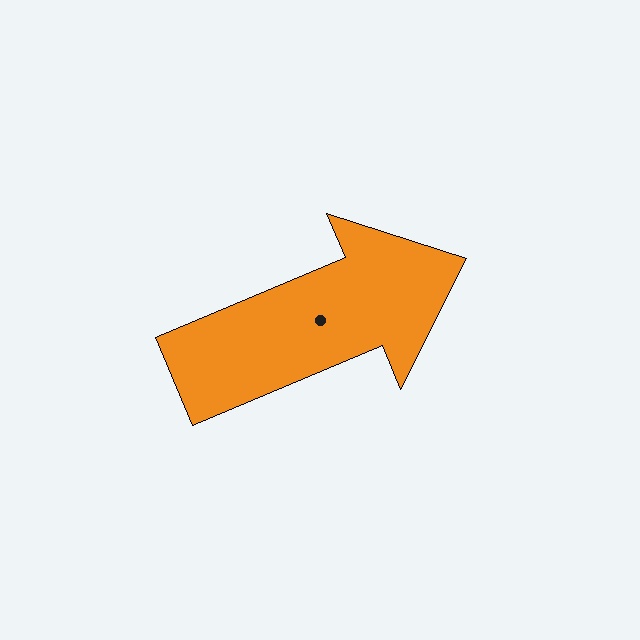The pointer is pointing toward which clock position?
Roughly 2 o'clock.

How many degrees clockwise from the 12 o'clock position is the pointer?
Approximately 67 degrees.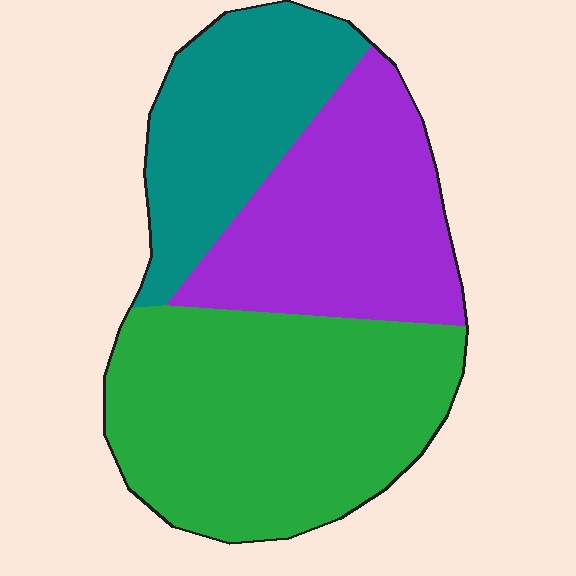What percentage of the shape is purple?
Purple covers roughly 30% of the shape.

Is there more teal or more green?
Green.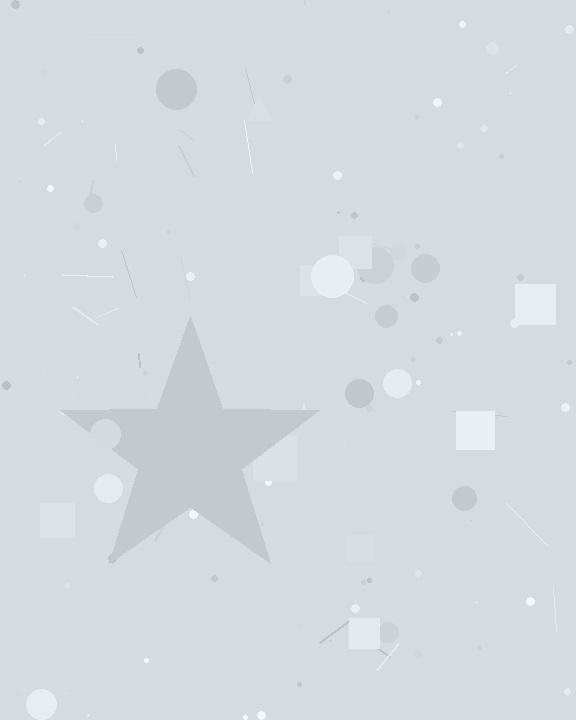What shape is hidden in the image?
A star is hidden in the image.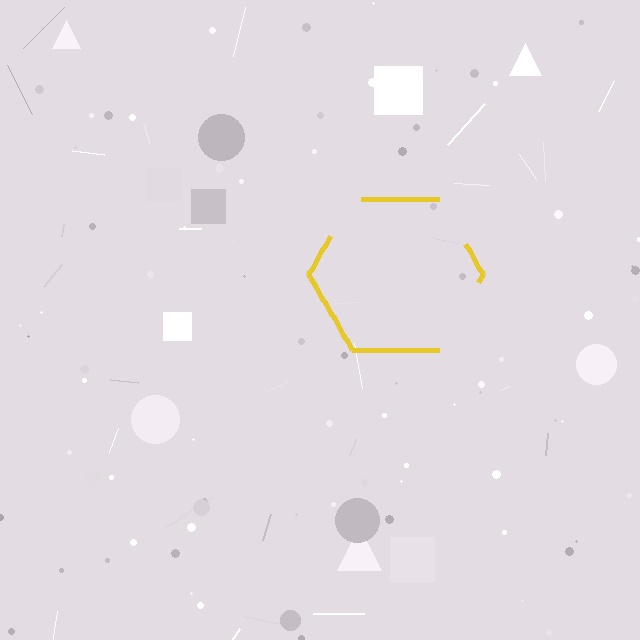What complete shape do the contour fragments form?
The contour fragments form a hexagon.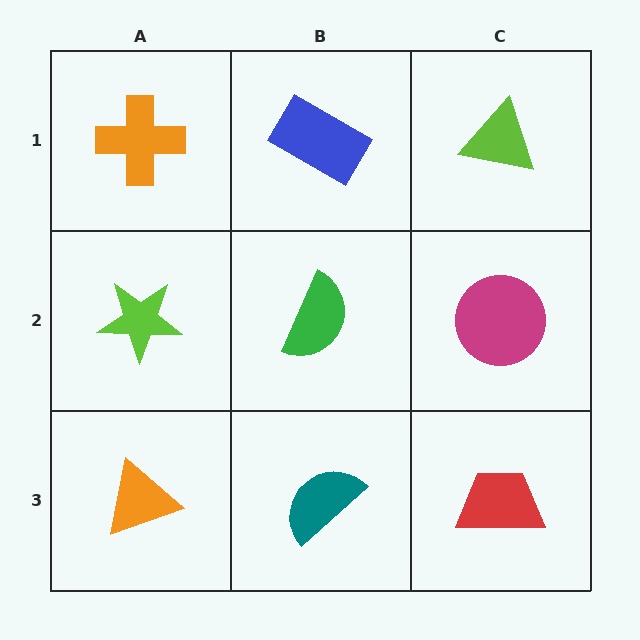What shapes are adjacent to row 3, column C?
A magenta circle (row 2, column C), a teal semicircle (row 3, column B).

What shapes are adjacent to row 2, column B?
A blue rectangle (row 1, column B), a teal semicircle (row 3, column B), a lime star (row 2, column A), a magenta circle (row 2, column C).